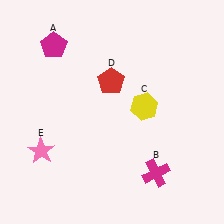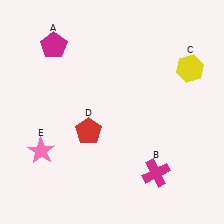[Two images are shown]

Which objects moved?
The objects that moved are: the yellow hexagon (C), the red pentagon (D).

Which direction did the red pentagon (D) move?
The red pentagon (D) moved down.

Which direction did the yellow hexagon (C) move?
The yellow hexagon (C) moved right.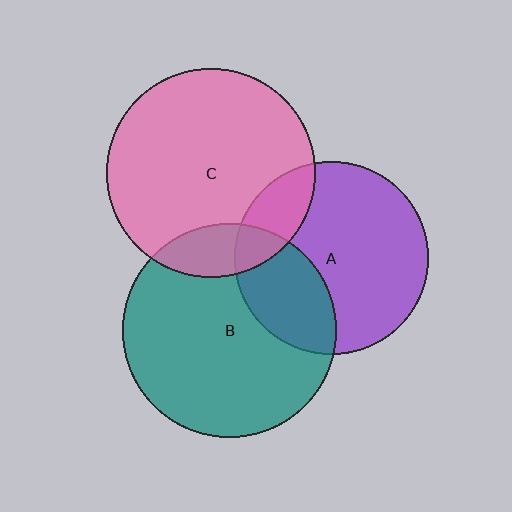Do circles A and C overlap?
Yes.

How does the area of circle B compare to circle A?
Approximately 1.2 times.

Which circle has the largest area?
Circle B (teal).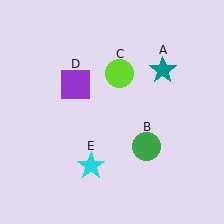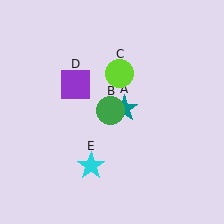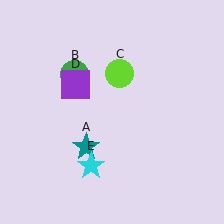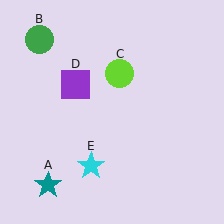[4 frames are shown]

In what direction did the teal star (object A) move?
The teal star (object A) moved down and to the left.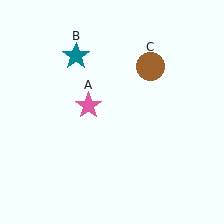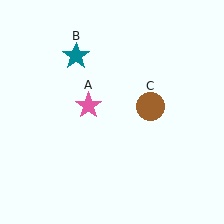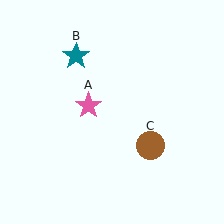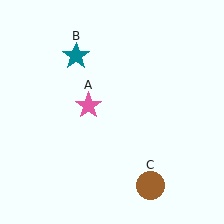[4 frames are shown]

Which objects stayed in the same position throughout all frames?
Pink star (object A) and teal star (object B) remained stationary.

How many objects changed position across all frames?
1 object changed position: brown circle (object C).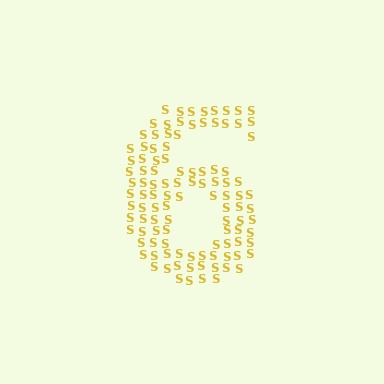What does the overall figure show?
The overall figure shows the digit 6.